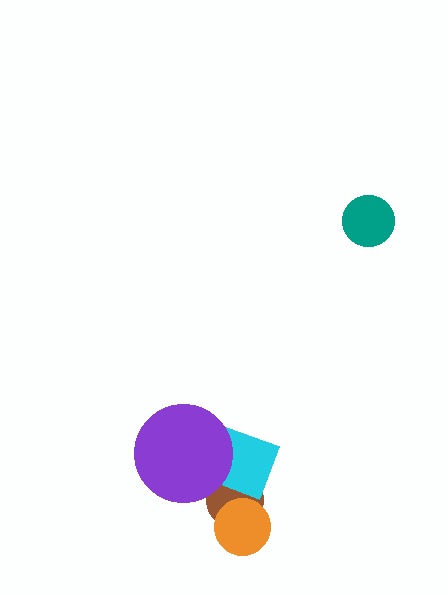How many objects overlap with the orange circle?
1 object overlaps with the orange circle.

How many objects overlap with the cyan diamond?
2 objects overlap with the cyan diamond.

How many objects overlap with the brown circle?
2 objects overlap with the brown circle.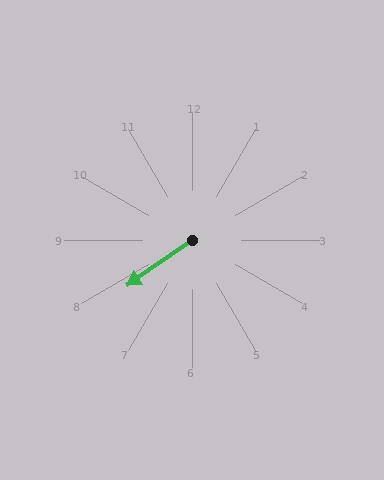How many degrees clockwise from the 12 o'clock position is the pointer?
Approximately 235 degrees.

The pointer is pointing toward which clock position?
Roughly 8 o'clock.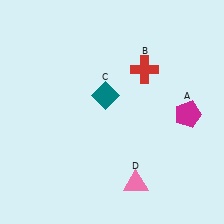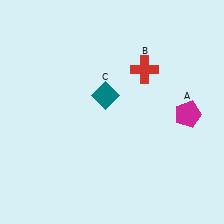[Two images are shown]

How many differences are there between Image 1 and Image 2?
There is 1 difference between the two images.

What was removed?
The pink triangle (D) was removed in Image 2.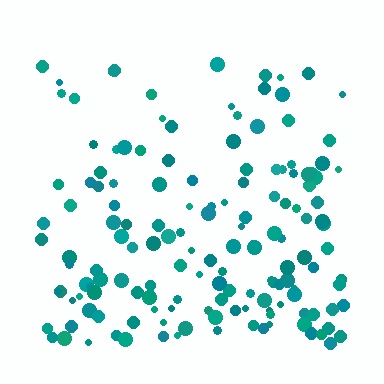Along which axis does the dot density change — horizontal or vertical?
Vertical.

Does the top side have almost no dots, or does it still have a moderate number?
Still a moderate number, just noticeably fewer than the bottom.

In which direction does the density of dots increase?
From top to bottom, with the bottom side densest.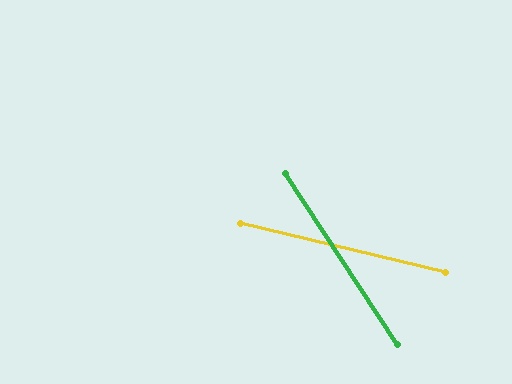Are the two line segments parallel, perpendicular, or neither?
Neither parallel nor perpendicular — they differ by about 43°.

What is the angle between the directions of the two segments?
Approximately 43 degrees.